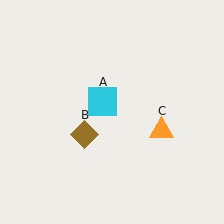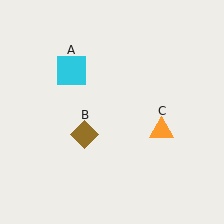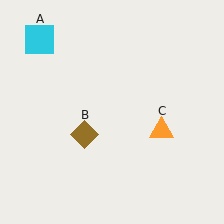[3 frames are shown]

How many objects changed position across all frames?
1 object changed position: cyan square (object A).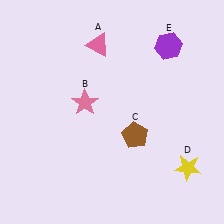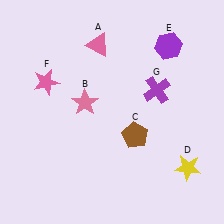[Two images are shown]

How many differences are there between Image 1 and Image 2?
There are 2 differences between the two images.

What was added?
A pink star (F), a purple cross (G) were added in Image 2.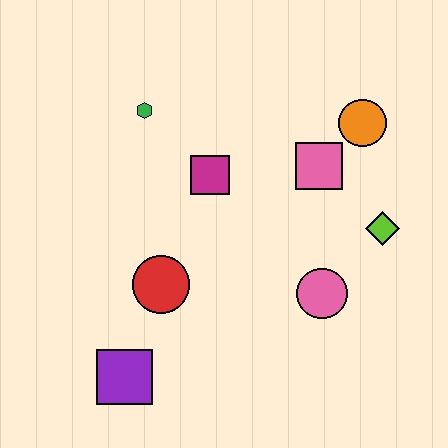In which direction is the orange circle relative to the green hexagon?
The orange circle is to the right of the green hexagon.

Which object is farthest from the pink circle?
The green hexagon is farthest from the pink circle.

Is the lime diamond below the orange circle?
Yes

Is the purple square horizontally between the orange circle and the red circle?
No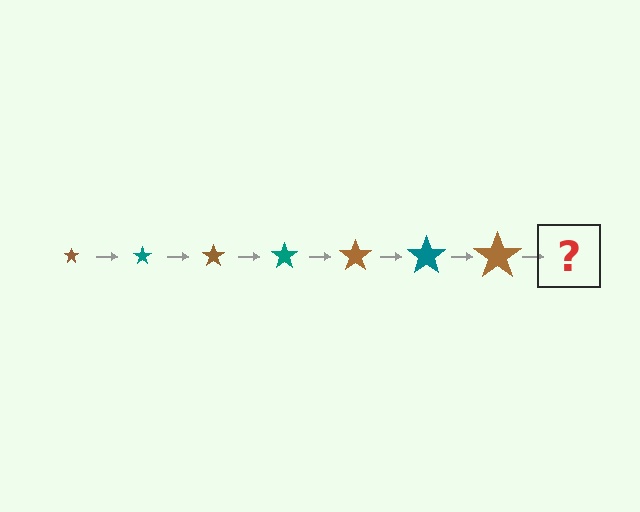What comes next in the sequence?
The next element should be a teal star, larger than the previous one.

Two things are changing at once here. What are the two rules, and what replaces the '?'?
The two rules are that the star grows larger each step and the color cycles through brown and teal. The '?' should be a teal star, larger than the previous one.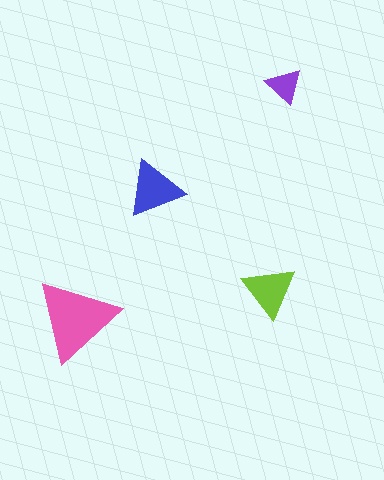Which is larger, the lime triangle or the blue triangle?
The blue one.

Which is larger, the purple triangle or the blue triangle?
The blue one.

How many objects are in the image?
There are 4 objects in the image.